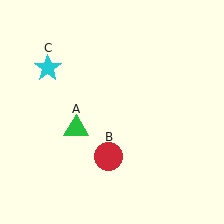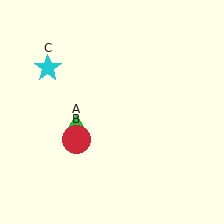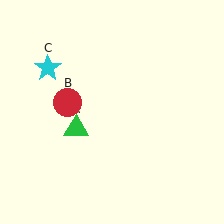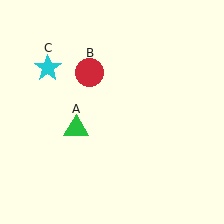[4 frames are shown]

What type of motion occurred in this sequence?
The red circle (object B) rotated clockwise around the center of the scene.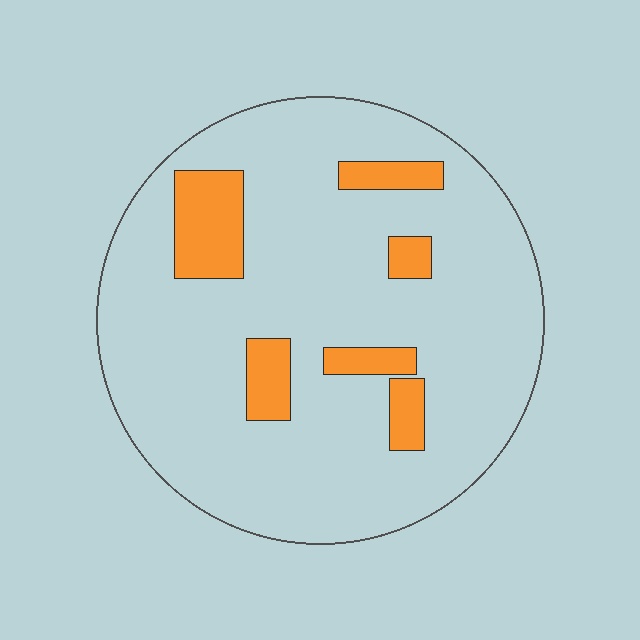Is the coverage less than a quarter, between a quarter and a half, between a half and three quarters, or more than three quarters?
Less than a quarter.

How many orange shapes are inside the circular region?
6.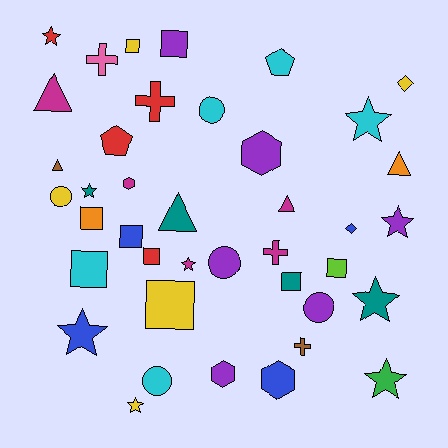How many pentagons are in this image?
There are 2 pentagons.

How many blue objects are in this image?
There are 4 blue objects.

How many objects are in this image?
There are 40 objects.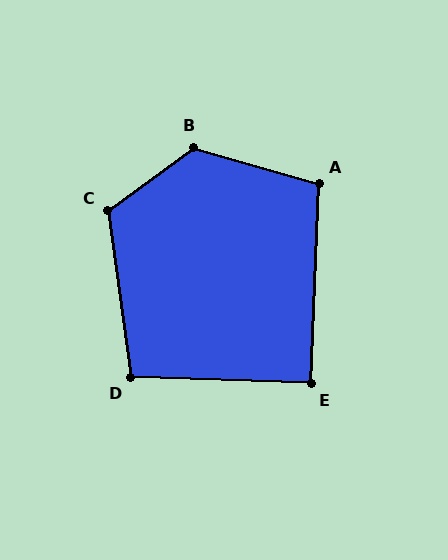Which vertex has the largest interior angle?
B, at approximately 128 degrees.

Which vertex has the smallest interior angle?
E, at approximately 90 degrees.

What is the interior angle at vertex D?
Approximately 100 degrees (obtuse).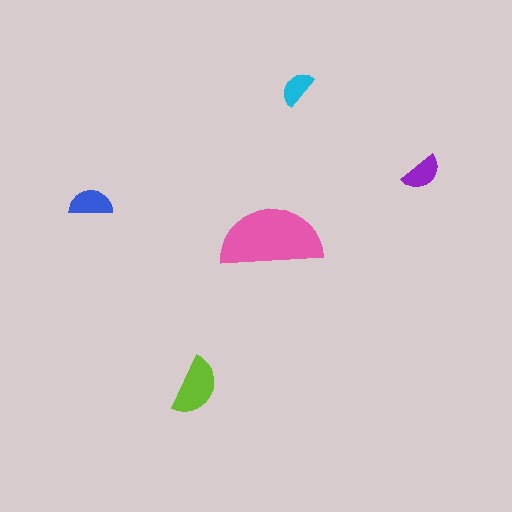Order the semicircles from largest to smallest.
the pink one, the lime one, the blue one, the purple one, the cyan one.